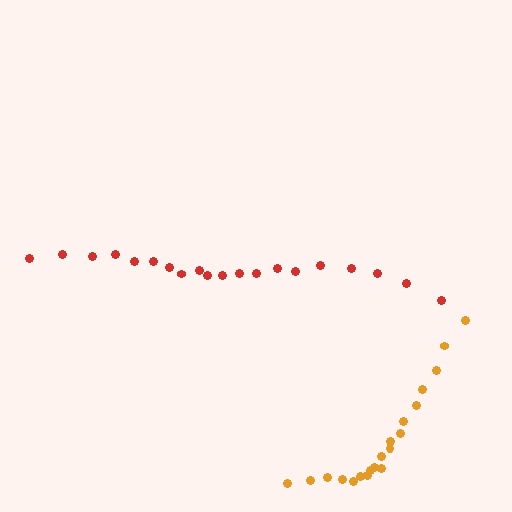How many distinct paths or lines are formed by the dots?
There are 2 distinct paths.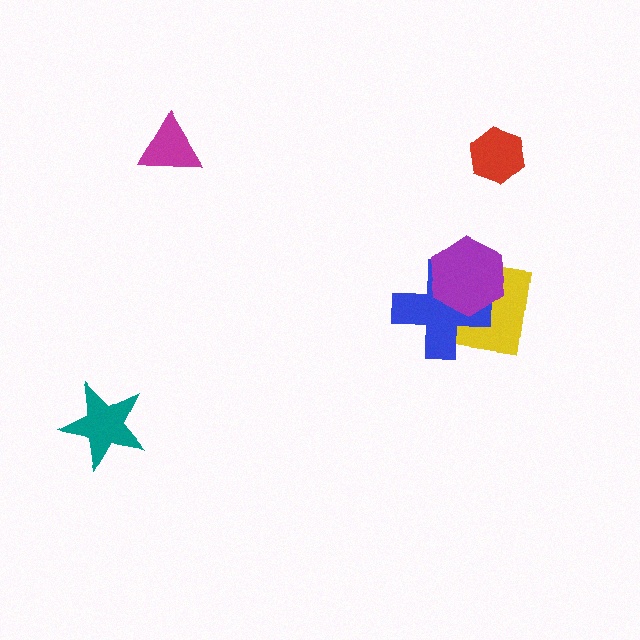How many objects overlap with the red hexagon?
0 objects overlap with the red hexagon.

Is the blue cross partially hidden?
Yes, it is partially covered by another shape.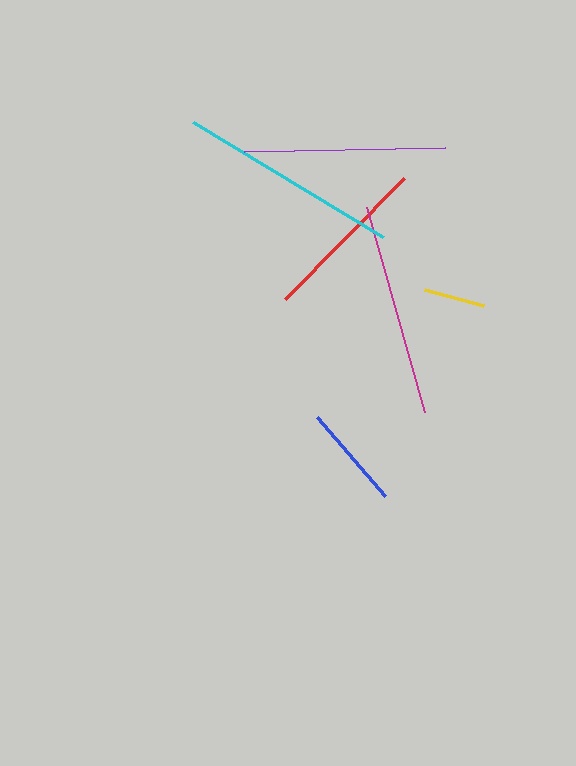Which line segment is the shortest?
The yellow line is the shortest at approximately 61 pixels.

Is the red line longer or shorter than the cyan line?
The cyan line is longer than the red line.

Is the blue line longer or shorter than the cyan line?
The cyan line is longer than the blue line.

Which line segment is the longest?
The cyan line is the longest at approximately 222 pixels.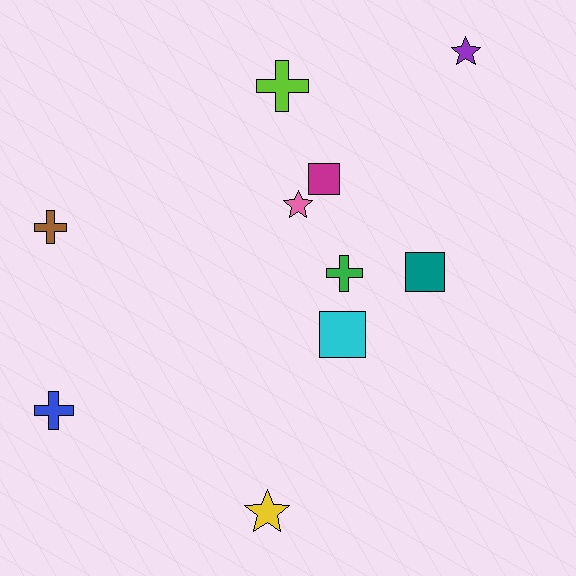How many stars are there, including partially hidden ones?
There are 3 stars.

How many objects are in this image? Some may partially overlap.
There are 10 objects.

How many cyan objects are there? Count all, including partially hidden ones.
There is 1 cyan object.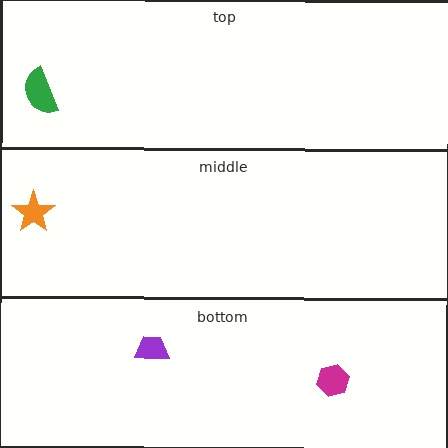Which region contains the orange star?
The middle region.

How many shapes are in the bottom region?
2.